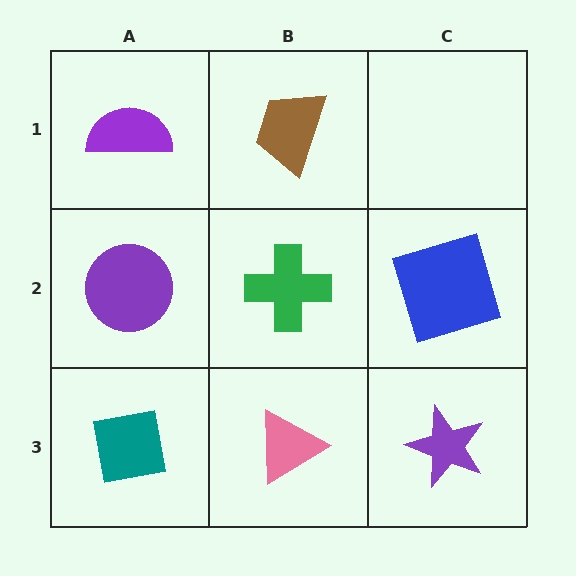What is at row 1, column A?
A purple semicircle.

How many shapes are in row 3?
3 shapes.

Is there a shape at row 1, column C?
No, that cell is empty.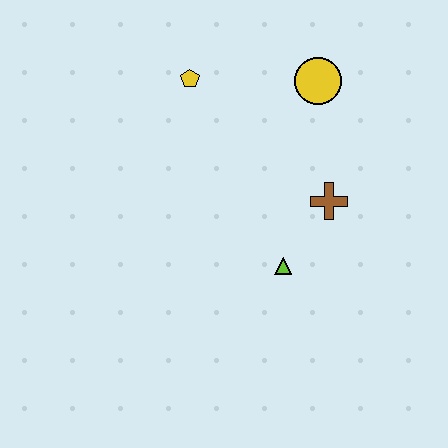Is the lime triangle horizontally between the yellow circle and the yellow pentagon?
Yes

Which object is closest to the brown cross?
The lime triangle is closest to the brown cross.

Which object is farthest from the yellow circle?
The lime triangle is farthest from the yellow circle.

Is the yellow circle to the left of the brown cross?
Yes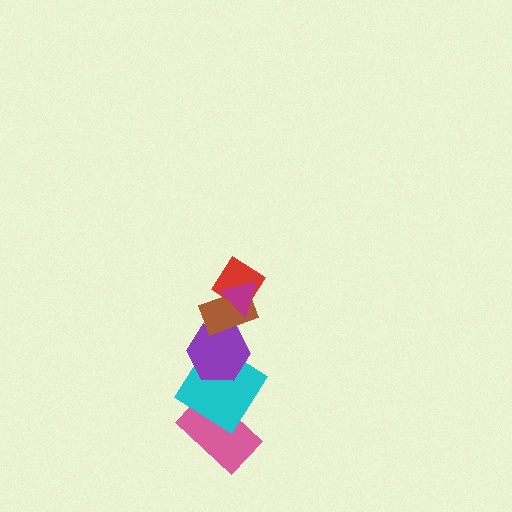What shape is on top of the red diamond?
The magenta triangle is on top of the red diamond.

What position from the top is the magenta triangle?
The magenta triangle is 1st from the top.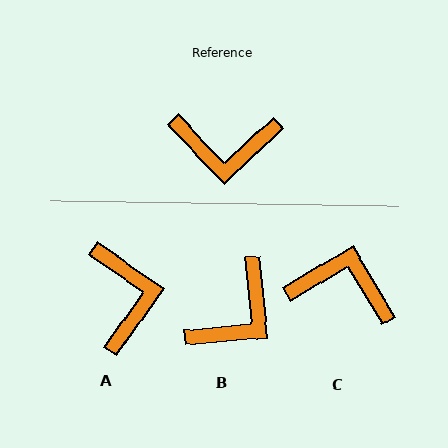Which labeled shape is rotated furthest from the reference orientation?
C, about 167 degrees away.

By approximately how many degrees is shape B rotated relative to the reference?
Approximately 52 degrees counter-clockwise.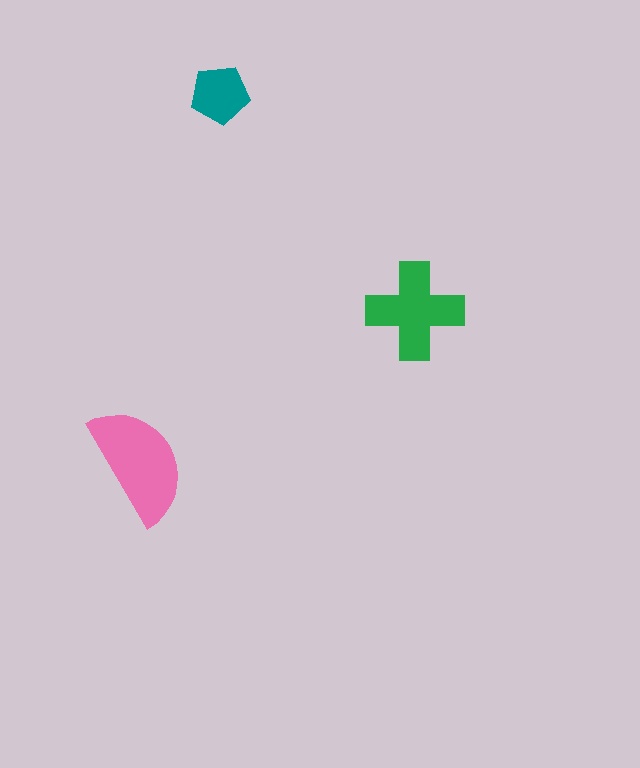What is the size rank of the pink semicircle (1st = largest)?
1st.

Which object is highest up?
The teal pentagon is topmost.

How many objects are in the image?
There are 3 objects in the image.